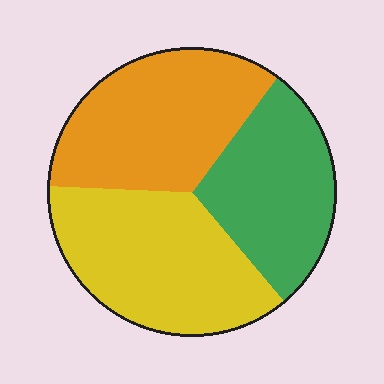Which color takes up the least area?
Green, at roughly 30%.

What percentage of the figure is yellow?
Yellow takes up between a third and a half of the figure.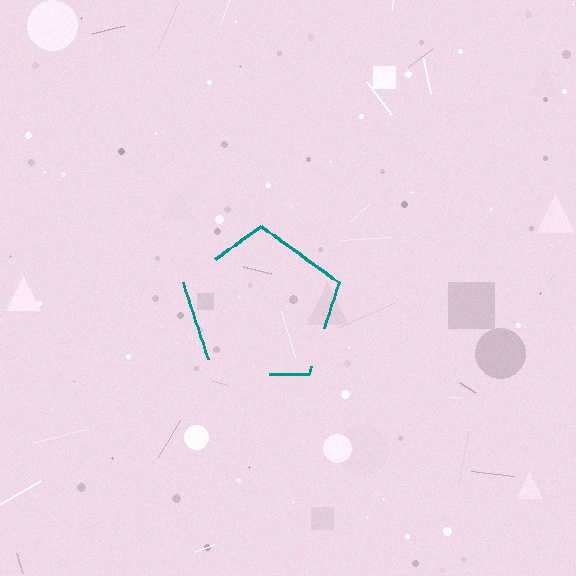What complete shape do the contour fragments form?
The contour fragments form a pentagon.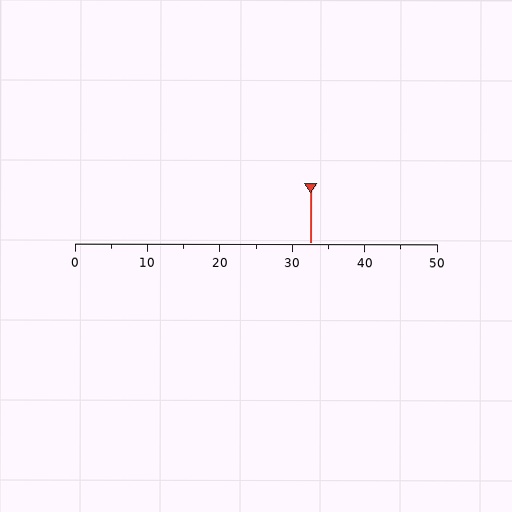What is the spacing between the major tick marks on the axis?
The major ticks are spaced 10 apart.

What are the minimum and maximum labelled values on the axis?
The axis runs from 0 to 50.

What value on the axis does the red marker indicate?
The marker indicates approximately 32.5.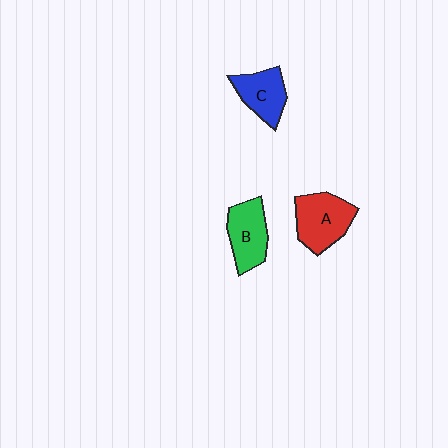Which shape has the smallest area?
Shape C (blue).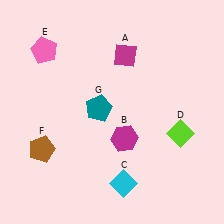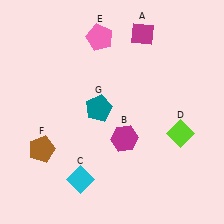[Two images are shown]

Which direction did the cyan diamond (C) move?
The cyan diamond (C) moved left.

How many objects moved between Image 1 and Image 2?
3 objects moved between the two images.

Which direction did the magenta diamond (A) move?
The magenta diamond (A) moved up.